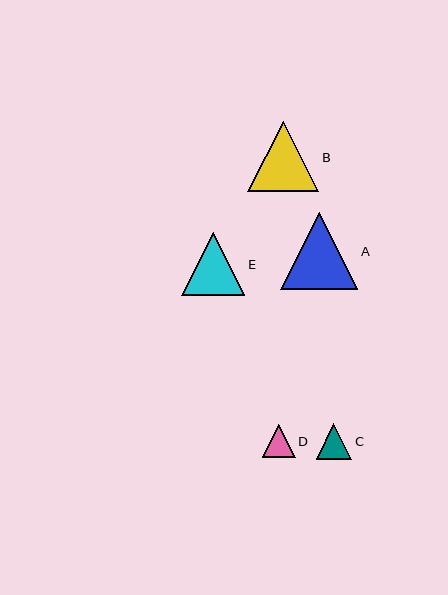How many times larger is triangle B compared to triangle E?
Triangle B is approximately 1.1 times the size of triangle E.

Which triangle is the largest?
Triangle A is the largest with a size of approximately 77 pixels.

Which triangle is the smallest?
Triangle D is the smallest with a size of approximately 32 pixels.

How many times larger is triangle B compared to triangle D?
Triangle B is approximately 2.2 times the size of triangle D.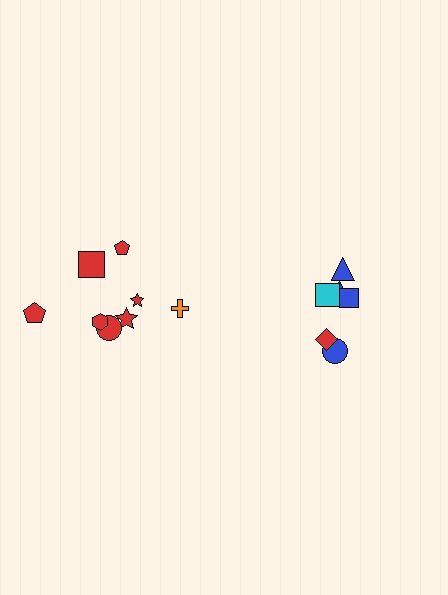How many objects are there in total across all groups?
There are 14 objects.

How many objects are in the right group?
There are 6 objects.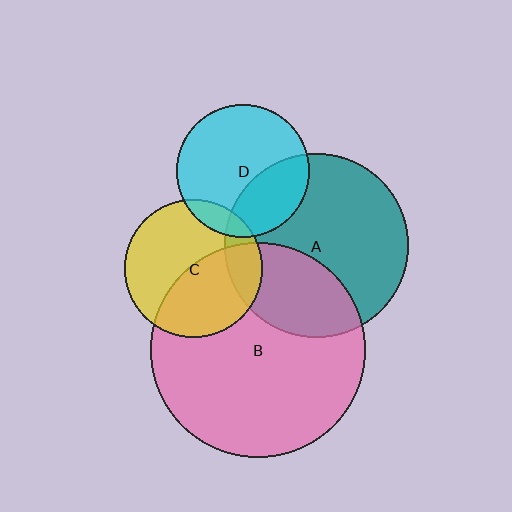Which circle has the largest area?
Circle B (pink).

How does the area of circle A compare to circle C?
Approximately 1.8 times.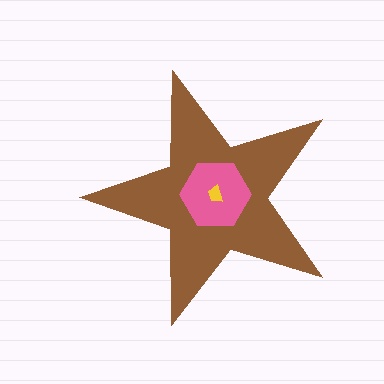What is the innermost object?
The yellow trapezoid.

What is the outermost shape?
The brown star.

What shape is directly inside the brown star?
The pink hexagon.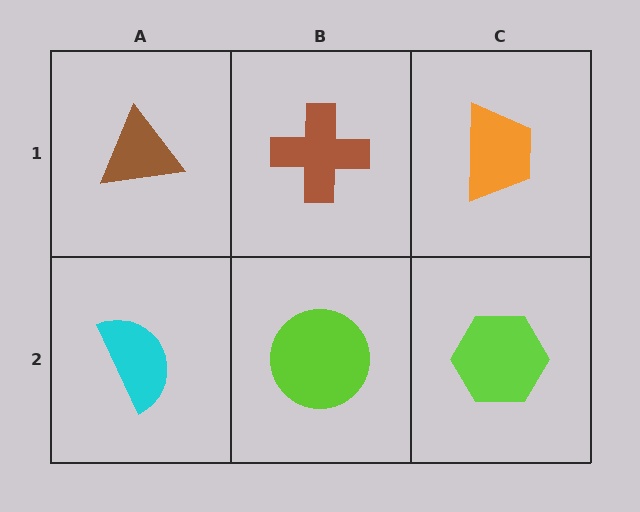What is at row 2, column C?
A lime hexagon.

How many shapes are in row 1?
3 shapes.